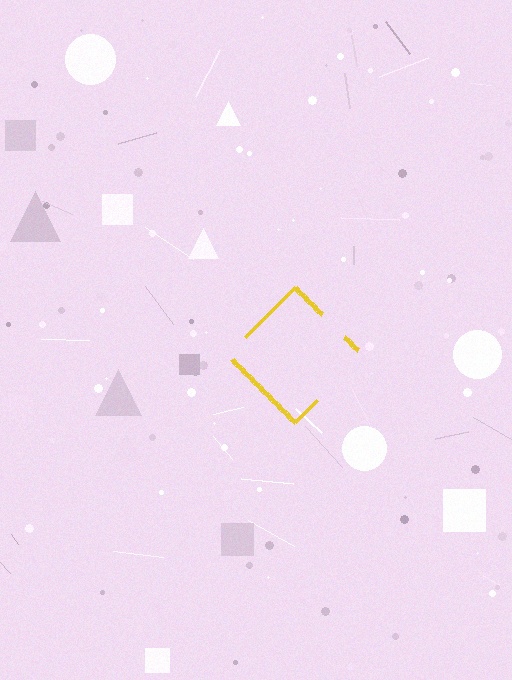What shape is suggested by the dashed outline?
The dashed outline suggests a diamond.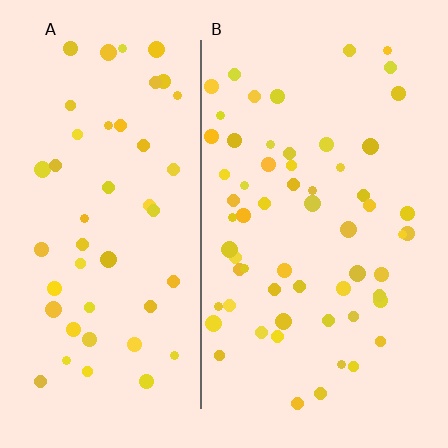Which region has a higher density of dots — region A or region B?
B (the right).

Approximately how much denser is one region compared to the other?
Approximately 1.3× — region B over region A.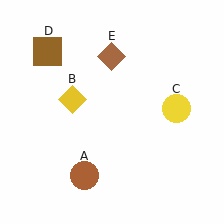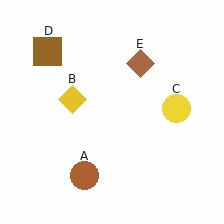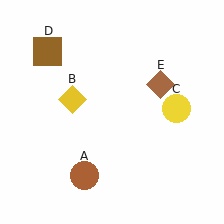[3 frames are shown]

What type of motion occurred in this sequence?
The brown diamond (object E) rotated clockwise around the center of the scene.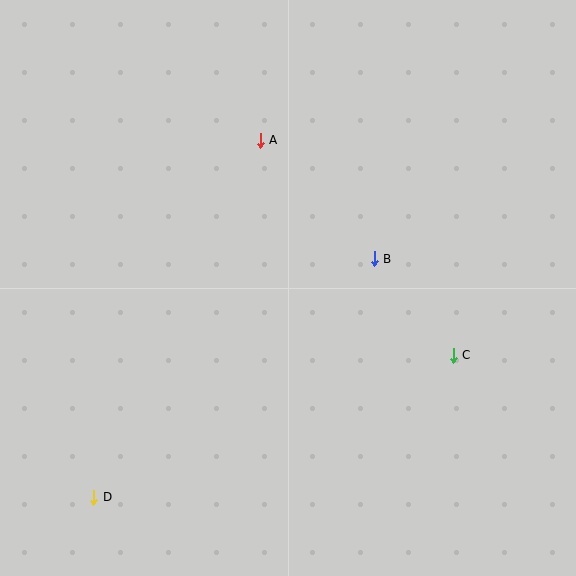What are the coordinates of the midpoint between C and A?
The midpoint between C and A is at (357, 248).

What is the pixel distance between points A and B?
The distance between A and B is 164 pixels.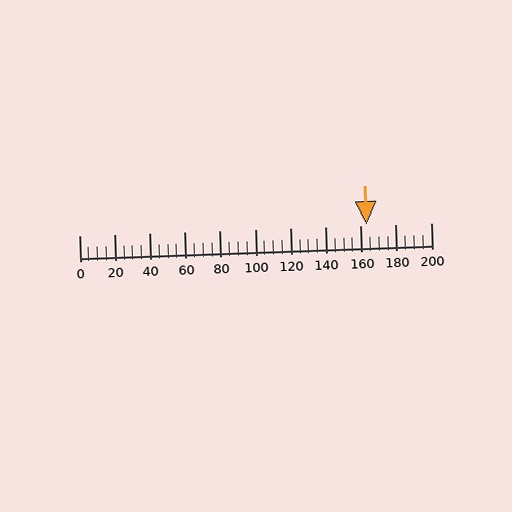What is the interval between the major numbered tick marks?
The major tick marks are spaced 20 units apart.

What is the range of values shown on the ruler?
The ruler shows values from 0 to 200.